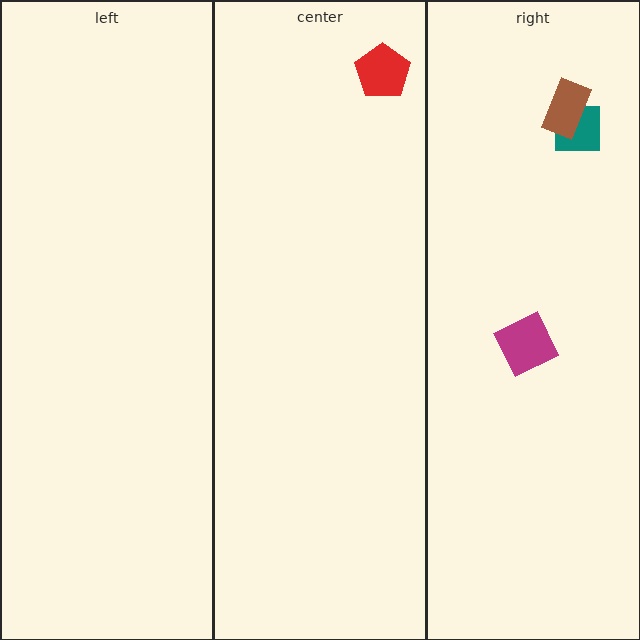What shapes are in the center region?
The red pentagon.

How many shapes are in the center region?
1.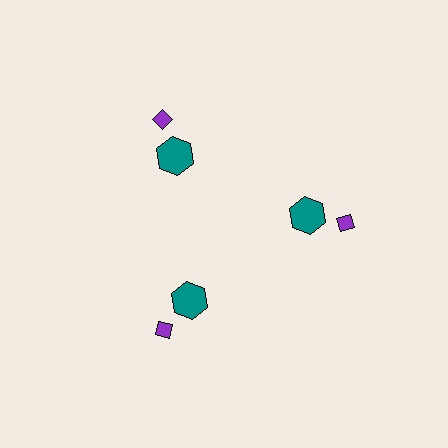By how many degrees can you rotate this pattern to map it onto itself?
The pattern maps onto itself every 120 degrees of rotation.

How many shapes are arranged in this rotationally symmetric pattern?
There are 6 shapes, arranged in 3 groups of 2.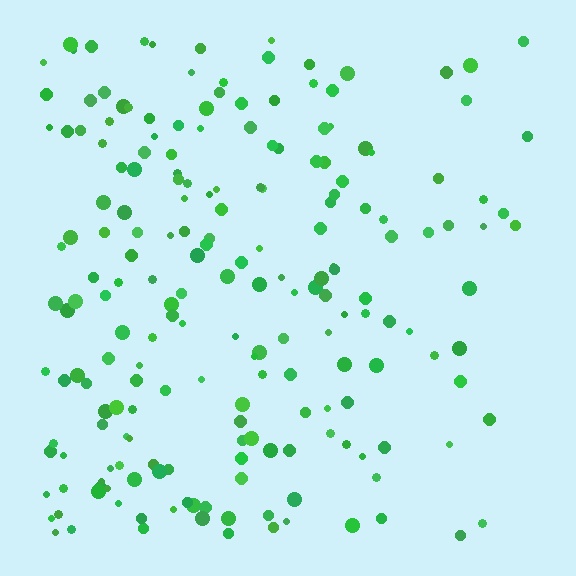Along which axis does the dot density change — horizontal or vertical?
Horizontal.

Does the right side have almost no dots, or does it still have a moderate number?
Still a moderate number, just noticeably fewer than the left.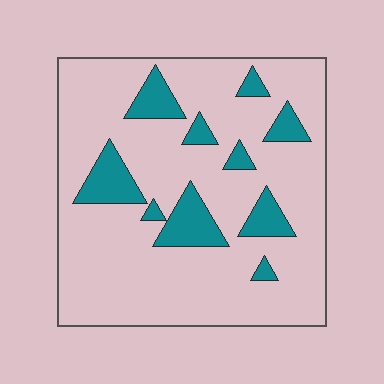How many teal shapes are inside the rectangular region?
10.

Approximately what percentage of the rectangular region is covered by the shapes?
Approximately 15%.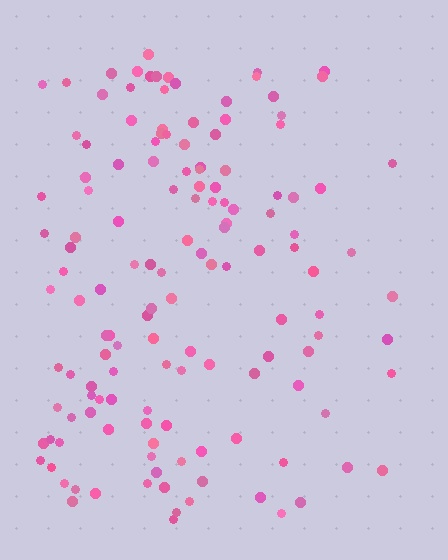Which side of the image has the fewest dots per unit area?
The right.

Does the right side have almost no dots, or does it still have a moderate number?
Still a moderate number, just noticeably fewer than the left.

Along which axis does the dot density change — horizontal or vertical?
Horizontal.